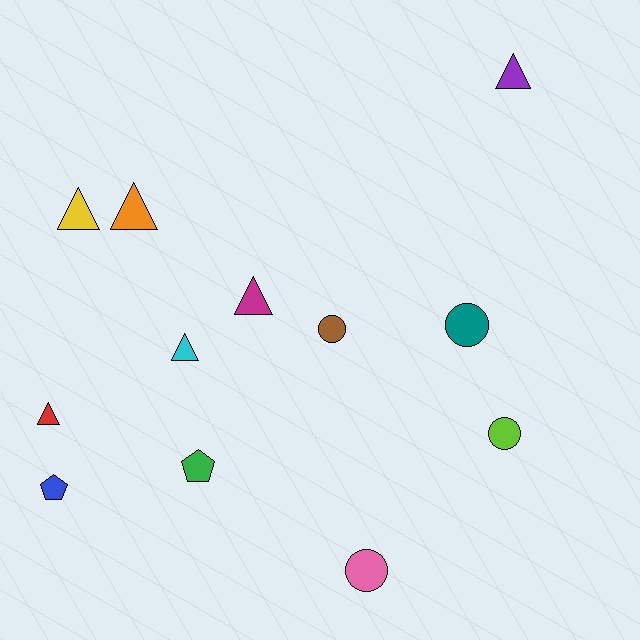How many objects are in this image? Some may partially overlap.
There are 12 objects.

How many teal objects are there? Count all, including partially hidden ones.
There is 1 teal object.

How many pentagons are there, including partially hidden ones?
There are 2 pentagons.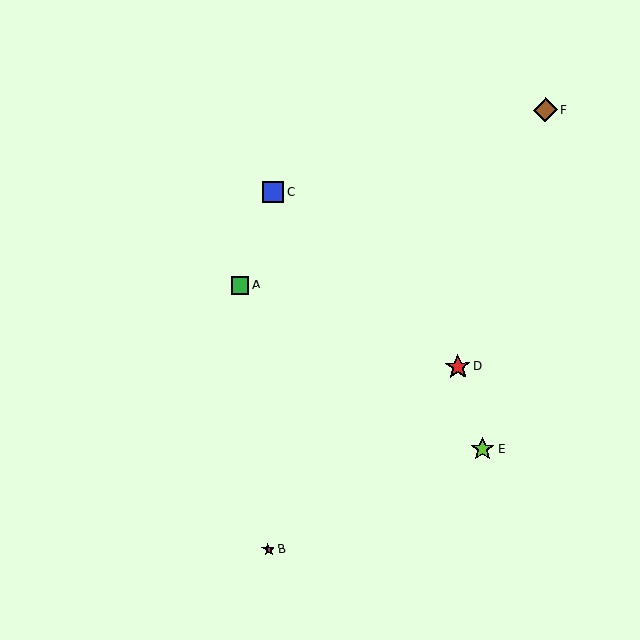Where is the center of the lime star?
The center of the lime star is at (483, 449).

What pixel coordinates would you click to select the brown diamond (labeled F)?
Click at (546, 110) to select the brown diamond F.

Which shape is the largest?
The red star (labeled D) is the largest.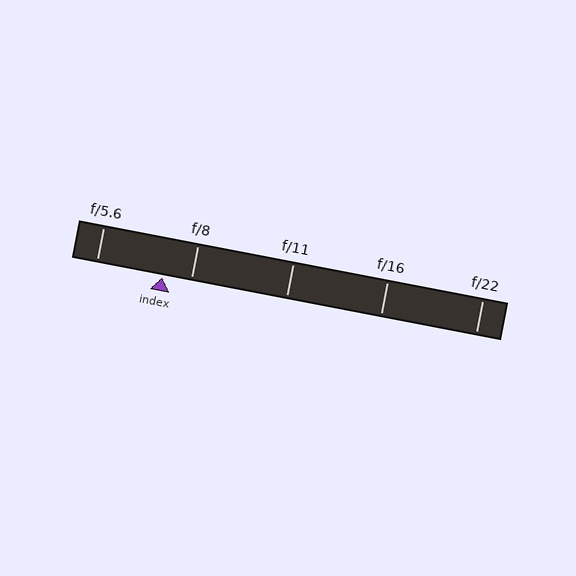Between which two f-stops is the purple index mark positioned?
The index mark is between f/5.6 and f/8.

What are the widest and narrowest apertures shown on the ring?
The widest aperture shown is f/5.6 and the narrowest is f/22.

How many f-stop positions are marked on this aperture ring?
There are 5 f-stop positions marked.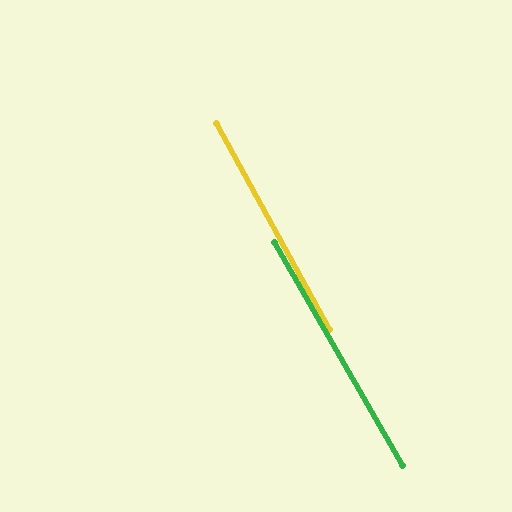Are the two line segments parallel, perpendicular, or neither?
Parallel — their directions differ by only 1.0°.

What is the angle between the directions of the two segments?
Approximately 1 degree.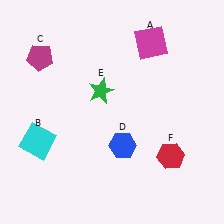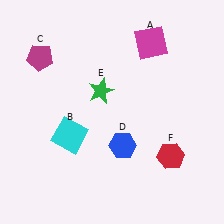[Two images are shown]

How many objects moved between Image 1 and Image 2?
1 object moved between the two images.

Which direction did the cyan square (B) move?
The cyan square (B) moved right.